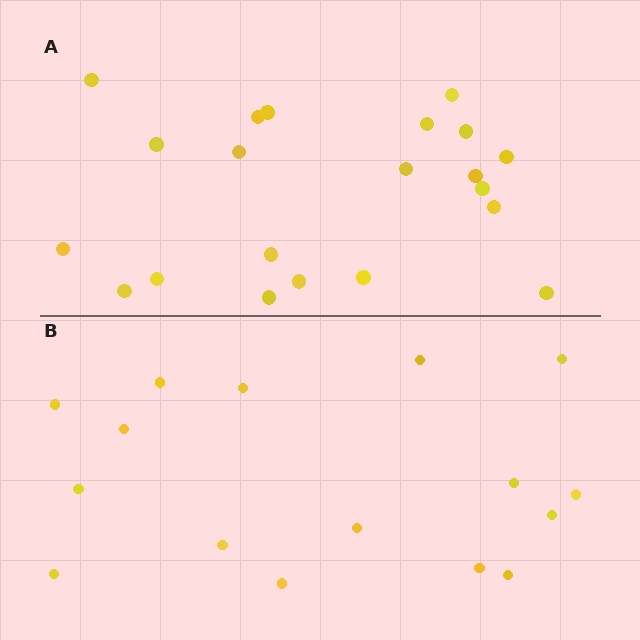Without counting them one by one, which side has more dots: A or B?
Region A (the top region) has more dots.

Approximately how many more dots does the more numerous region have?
Region A has about 5 more dots than region B.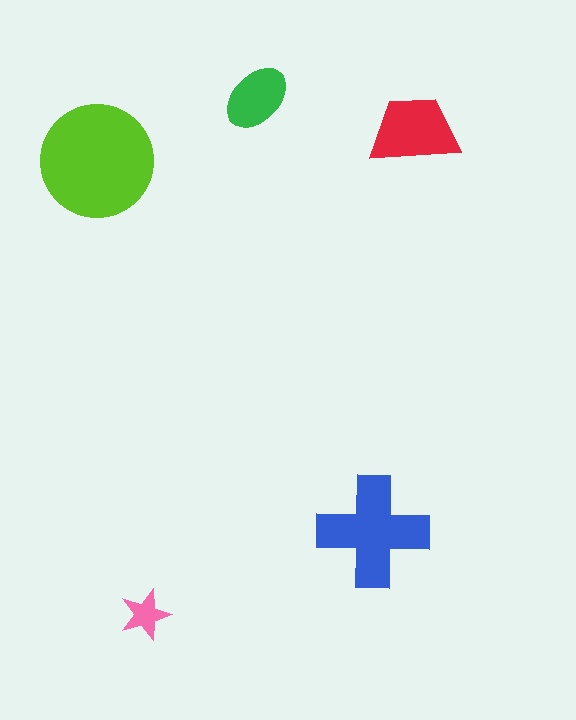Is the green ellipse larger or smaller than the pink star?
Larger.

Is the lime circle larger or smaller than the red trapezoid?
Larger.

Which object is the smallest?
The pink star.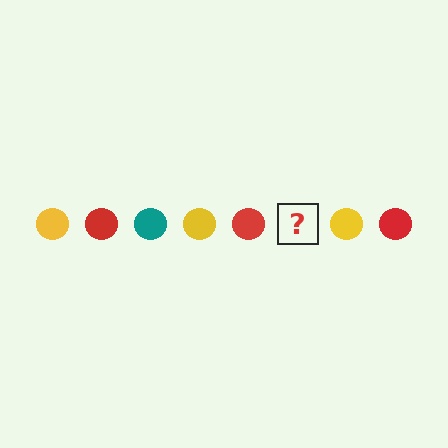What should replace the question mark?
The question mark should be replaced with a teal circle.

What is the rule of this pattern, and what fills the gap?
The rule is that the pattern cycles through yellow, red, teal circles. The gap should be filled with a teal circle.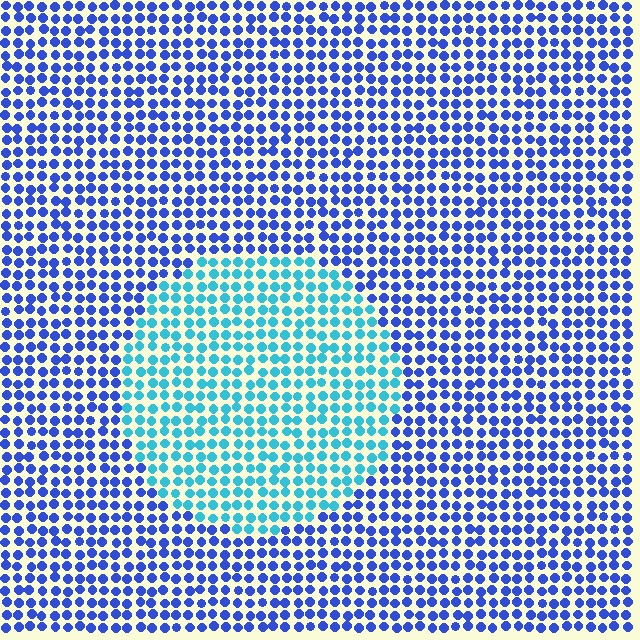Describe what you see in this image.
The image is filled with small blue elements in a uniform arrangement. A circle-shaped region is visible where the elements are tinted to a slightly different hue, forming a subtle color boundary.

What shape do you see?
I see a circle.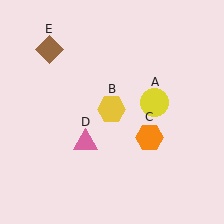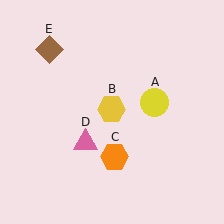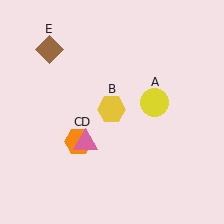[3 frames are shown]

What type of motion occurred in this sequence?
The orange hexagon (object C) rotated clockwise around the center of the scene.